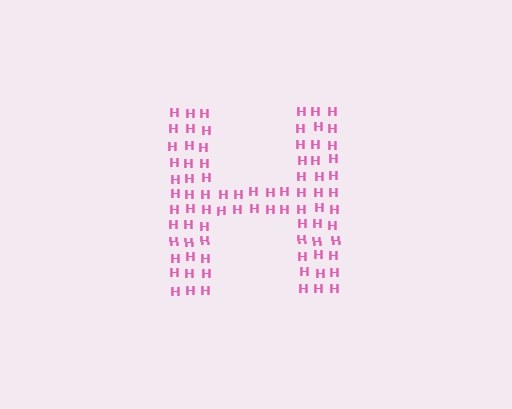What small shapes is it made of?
It is made of small letter H's.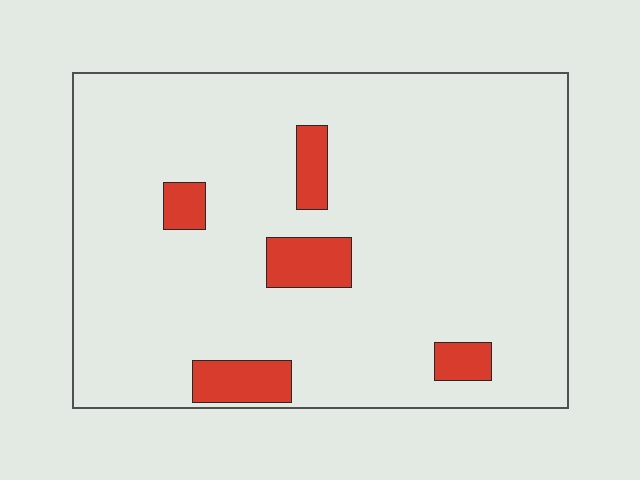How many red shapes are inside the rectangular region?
5.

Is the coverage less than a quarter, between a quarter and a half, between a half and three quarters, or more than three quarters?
Less than a quarter.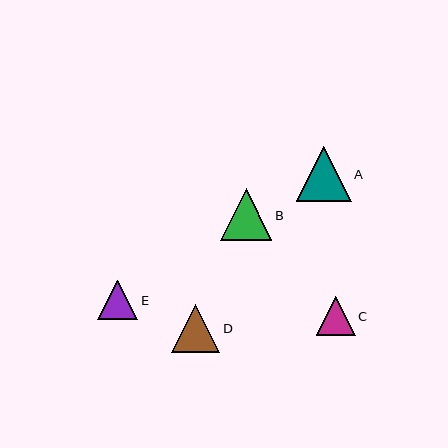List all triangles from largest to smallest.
From largest to smallest: A, B, D, E, C.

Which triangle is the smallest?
Triangle C is the smallest with a size of approximately 39 pixels.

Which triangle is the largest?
Triangle A is the largest with a size of approximately 55 pixels.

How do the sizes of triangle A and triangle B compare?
Triangle A and triangle B are approximately the same size.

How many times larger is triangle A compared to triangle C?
Triangle A is approximately 1.4 times the size of triangle C.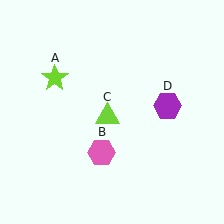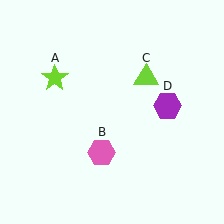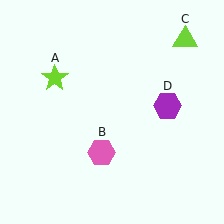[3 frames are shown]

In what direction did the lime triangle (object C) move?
The lime triangle (object C) moved up and to the right.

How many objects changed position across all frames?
1 object changed position: lime triangle (object C).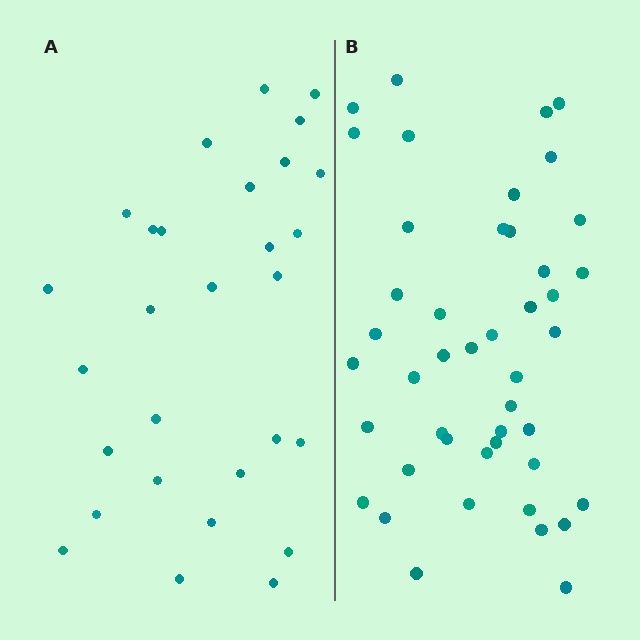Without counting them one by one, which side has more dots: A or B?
Region B (the right region) has more dots.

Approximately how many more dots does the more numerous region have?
Region B has approximately 15 more dots than region A.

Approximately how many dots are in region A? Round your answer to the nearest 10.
About 30 dots. (The exact count is 29, which rounds to 30.)